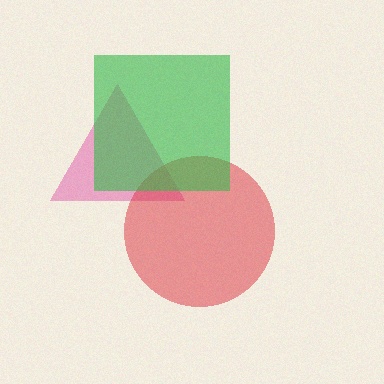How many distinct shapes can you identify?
There are 3 distinct shapes: a pink triangle, a red circle, a green square.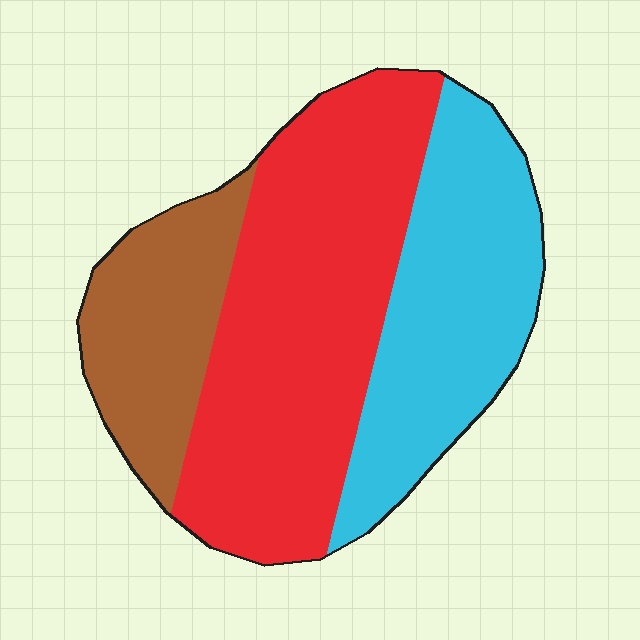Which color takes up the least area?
Brown, at roughly 20%.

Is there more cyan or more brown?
Cyan.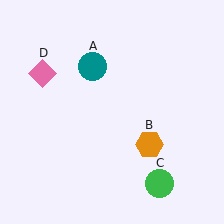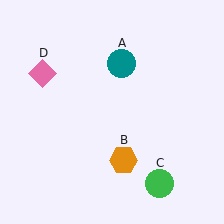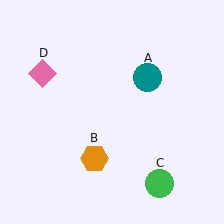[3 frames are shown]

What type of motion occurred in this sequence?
The teal circle (object A), orange hexagon (object B) rotated clockwise around the center of the scene.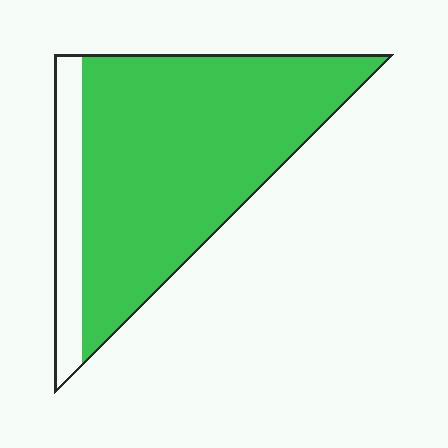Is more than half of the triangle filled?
Yes.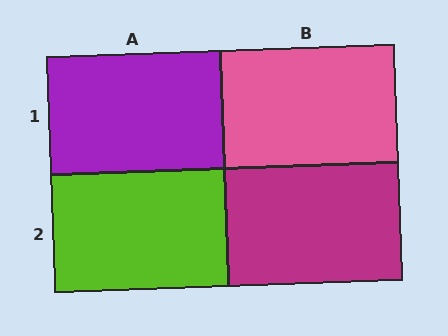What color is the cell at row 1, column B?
Pink.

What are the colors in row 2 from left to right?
Lime, magenta.